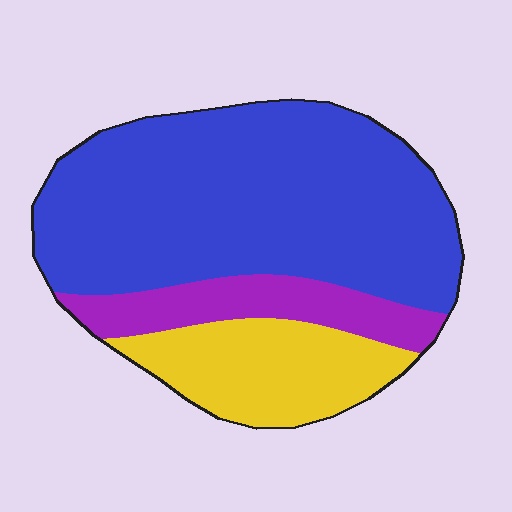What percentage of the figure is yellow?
Yellow covers about 20% of the figure.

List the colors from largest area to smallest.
From largest to smallest: blue, yellow, purple.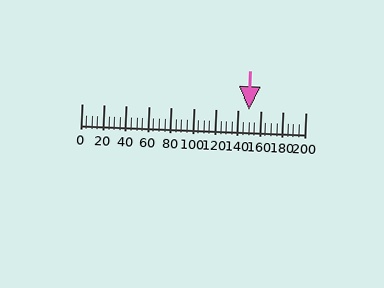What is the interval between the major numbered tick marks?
The major tick marks are spaced 20 units apart.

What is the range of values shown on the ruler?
The ruler shows values from 0 to 200.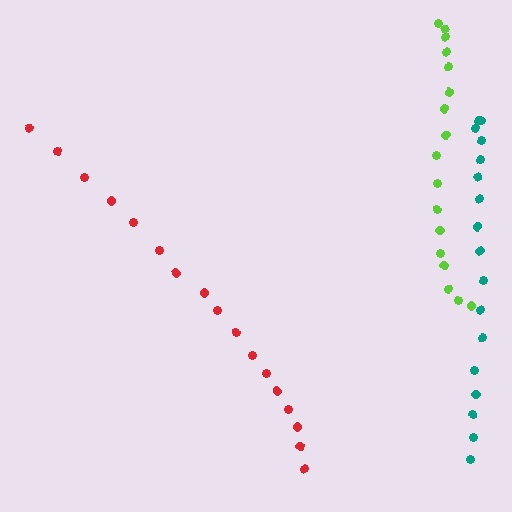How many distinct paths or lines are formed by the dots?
There are 3 distinct paths.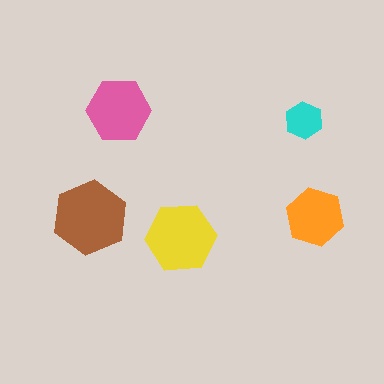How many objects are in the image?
There are 5 objects in the image.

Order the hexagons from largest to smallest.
the brown one, the yellow one, the pink one, the orange one, the cyan one.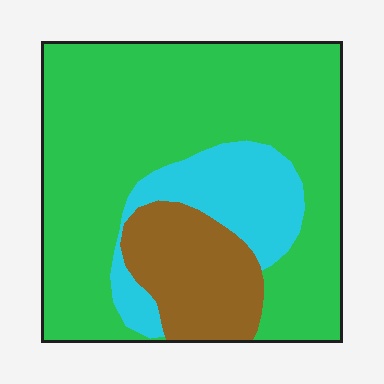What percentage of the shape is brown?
Brown covers about 15% of the shape.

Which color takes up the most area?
Green, at roughly 65%.